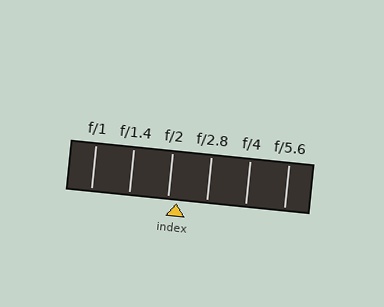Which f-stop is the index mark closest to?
The index mark is closest to f/2.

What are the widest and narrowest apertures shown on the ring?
The widest aperture shown is f/1 and the narrowest is f/5.6.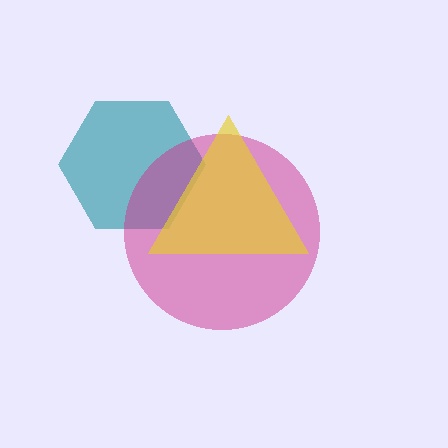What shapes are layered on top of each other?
The layered shapes are: a teal hexagon, a magenta circle, a yellow triangle.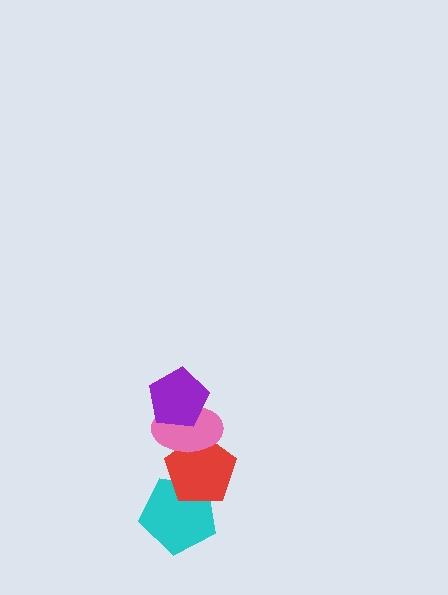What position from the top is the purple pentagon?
The purple pentagon is 1st from the top.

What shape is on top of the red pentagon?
The pink ellipse is on top of the red pentagon.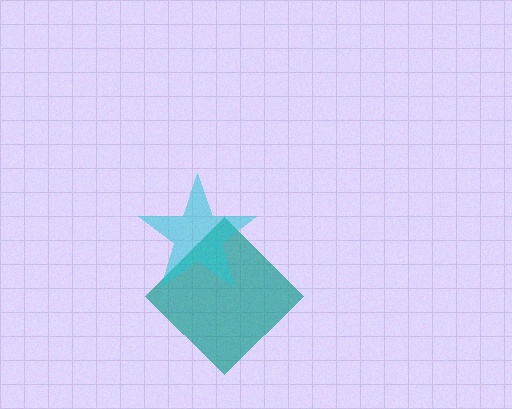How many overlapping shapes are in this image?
There are 2 overlapping shapes in the image.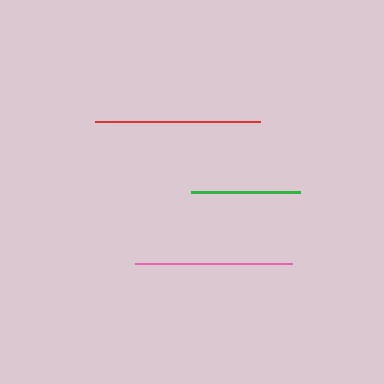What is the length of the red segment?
The red segment is approximately 165 pixels long.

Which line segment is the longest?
The red line is the longest at approximately 165 pixels.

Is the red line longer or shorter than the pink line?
The red line is longer than the pink line.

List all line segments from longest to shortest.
From longest to shortest: red, pink, green.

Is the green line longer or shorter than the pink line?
The pink line is longer than the green line.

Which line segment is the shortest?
The green line is the shortest at approximately 109 pixels.